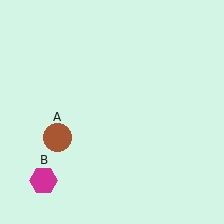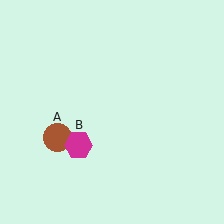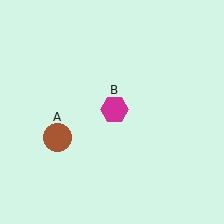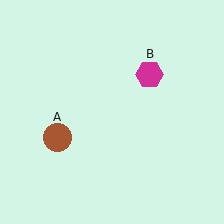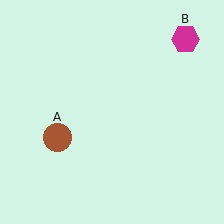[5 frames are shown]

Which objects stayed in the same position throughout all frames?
Brown circle (object A) remained stationary.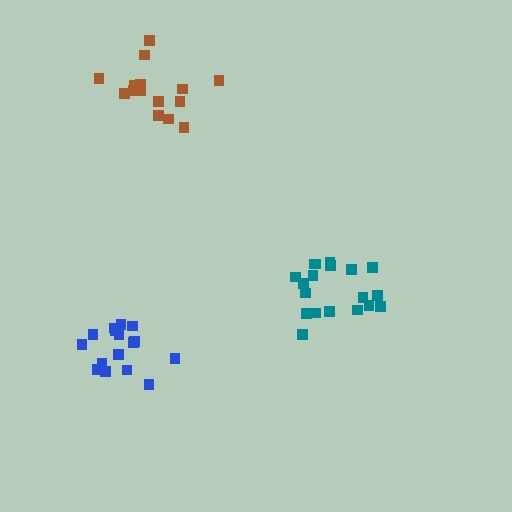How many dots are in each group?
Group 1: 15 dots, Group 2: 19 dots, Group 3: 16 dots (50 total).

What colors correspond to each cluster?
The clusters are colored: brown, teal, blue.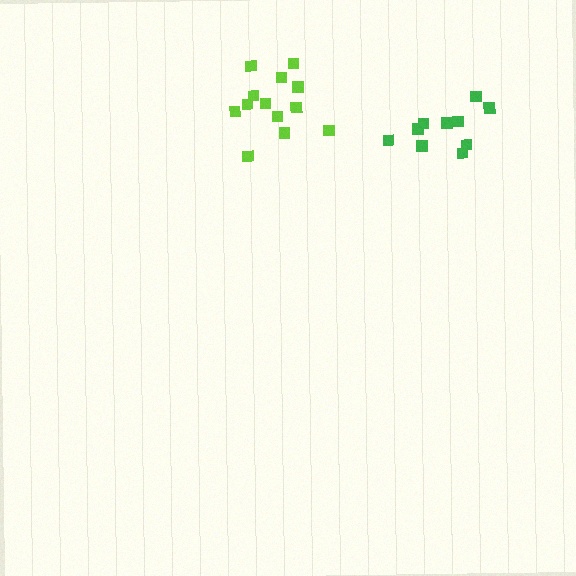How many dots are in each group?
Group 1: 10 dots, Group 2: 13 dots (23 total).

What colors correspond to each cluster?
The clusters are colored: green, lime.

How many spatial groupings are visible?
There are 2 spatial groupings.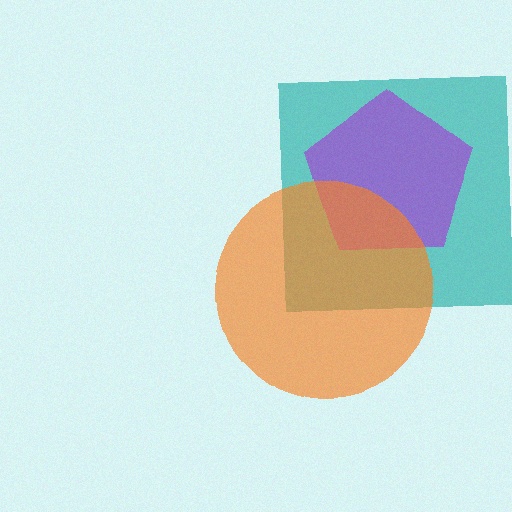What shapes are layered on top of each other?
The layered shapes are: a teal square, a purple pentagon, an orange circle.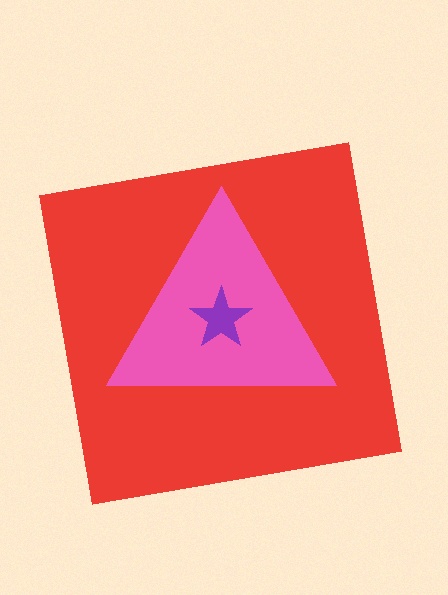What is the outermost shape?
The red square.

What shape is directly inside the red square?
The pink triangle.